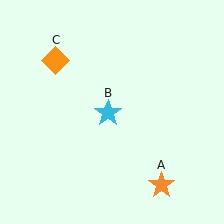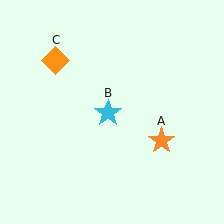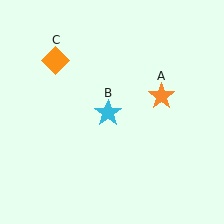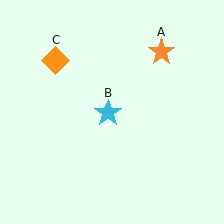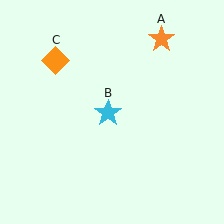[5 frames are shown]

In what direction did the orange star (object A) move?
The orange star (object A) moved up.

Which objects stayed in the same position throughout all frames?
Cyan star (object B) and orange diamond (object C) remained stationary.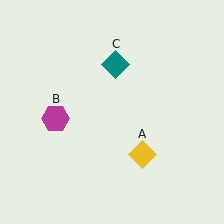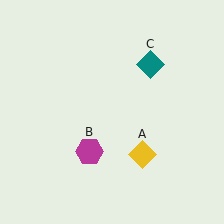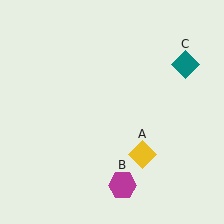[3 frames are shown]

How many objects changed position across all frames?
2 objects changed position: magenta hexagon (object B), teal diamond (object C).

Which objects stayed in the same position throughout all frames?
Yellow diamond (object A) remained stationary.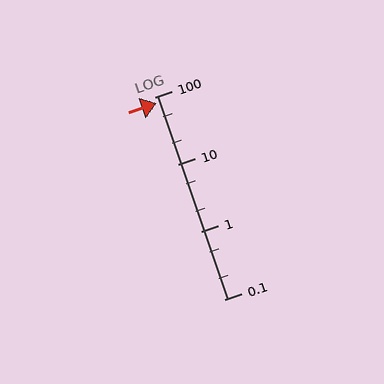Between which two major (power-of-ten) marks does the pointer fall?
The pointer is between 10 and 100.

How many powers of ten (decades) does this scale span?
The scale spans 3 decades, from 0.1 to 100.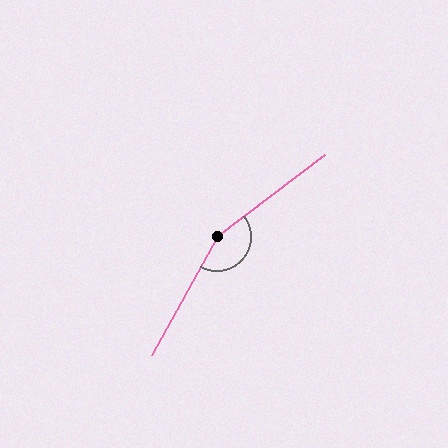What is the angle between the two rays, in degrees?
Approximately 156 degrees.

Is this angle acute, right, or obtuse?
It is obtuse.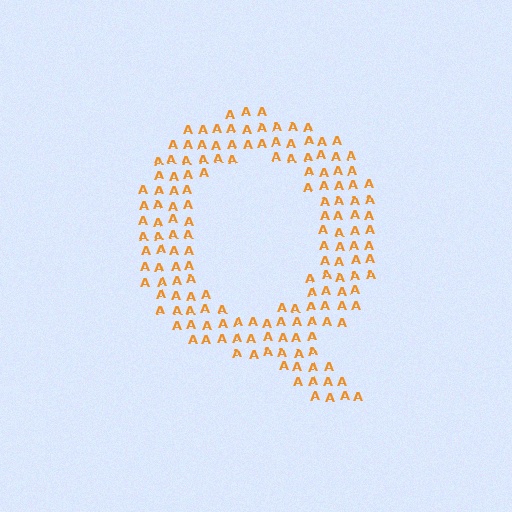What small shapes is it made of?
It is made of small letter A's.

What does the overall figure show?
The overall figure shows the letter Q.